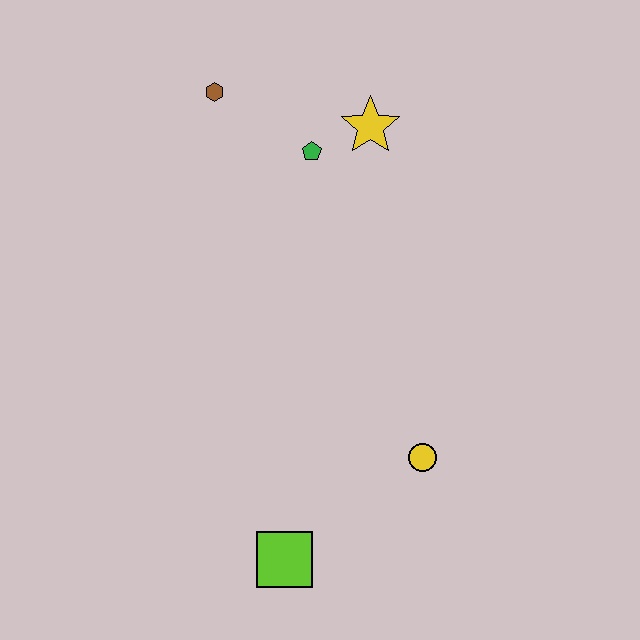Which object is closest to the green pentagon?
The yellow star is closest to the green pentagon.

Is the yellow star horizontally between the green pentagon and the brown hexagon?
No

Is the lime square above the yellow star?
No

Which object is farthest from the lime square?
The brown hexagon is farthest from the lime square.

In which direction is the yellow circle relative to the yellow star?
The yellow circle is below the yellow star.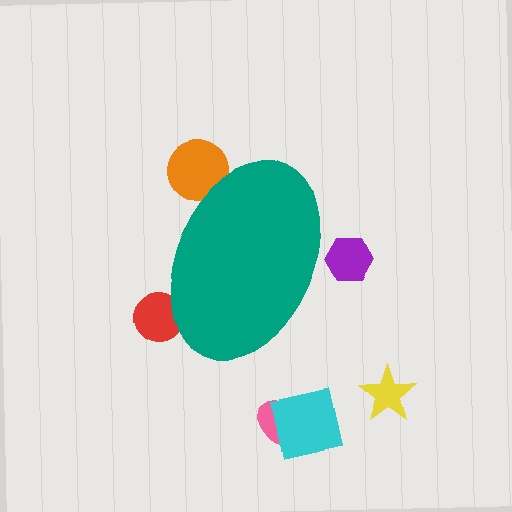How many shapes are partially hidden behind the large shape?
3 shapes are partially hidden.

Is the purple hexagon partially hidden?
Yes, the purple hexagon is partially hidden behind the teal ellipse.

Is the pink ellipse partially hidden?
No, the pink ellipse is fully visible.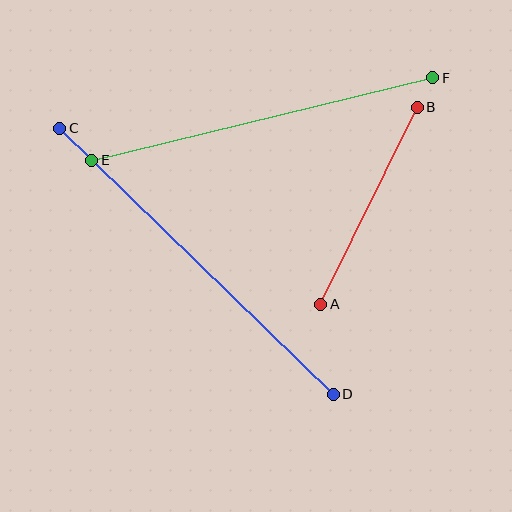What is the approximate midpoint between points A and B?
The midpoint is at approximately (369, 206) pixels.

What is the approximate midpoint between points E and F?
The midpoint is at approximately (262, 119) pixels.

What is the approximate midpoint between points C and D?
The midpoint is at approximately (197, 261) pixels.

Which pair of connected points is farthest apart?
Points C and D are farthest apart.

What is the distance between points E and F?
The distance is approximately 351 pixels.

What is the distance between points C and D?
The distance is approximately 381 pixels.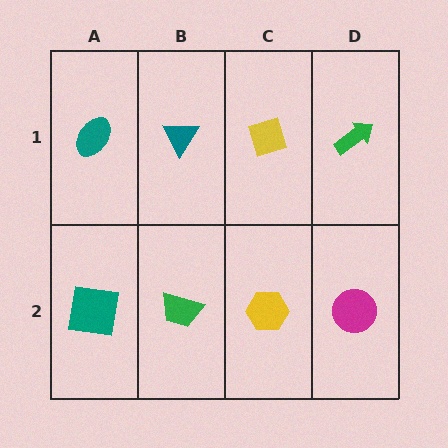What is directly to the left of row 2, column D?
A yellow hexagon.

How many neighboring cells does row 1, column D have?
2.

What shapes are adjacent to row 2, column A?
A teal ellipse (row 1, column A), a green trapezoid (row 2, column B).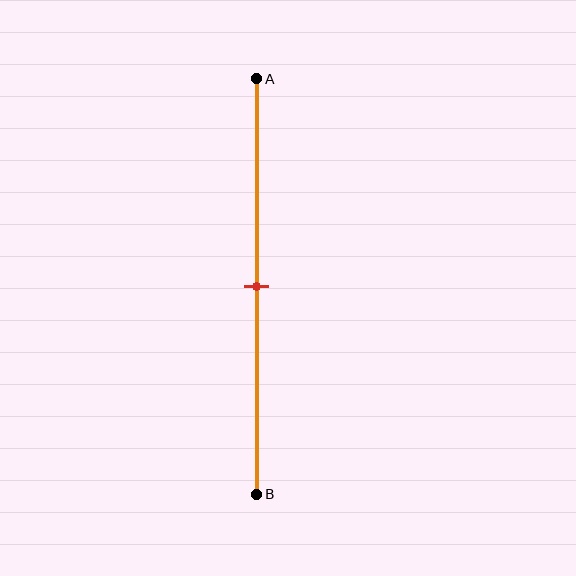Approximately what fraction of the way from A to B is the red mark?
The red mark is approximately 50% of the way from A to B.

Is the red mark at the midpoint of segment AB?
Yes, the mark is approximately at the midpoint.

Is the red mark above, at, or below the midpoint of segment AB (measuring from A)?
The red mark is approximately at the midpoint of segment AB.